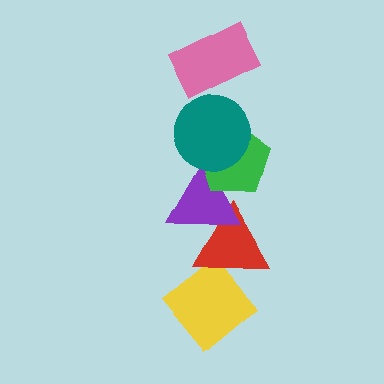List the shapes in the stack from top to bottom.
From top to bottom: the pink rectangle, the teal circle, the green pentagon, the purple triangle, the red triangle, the yellow diamond.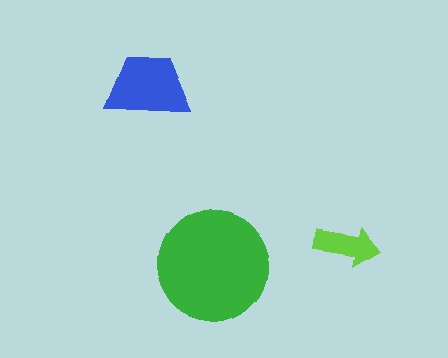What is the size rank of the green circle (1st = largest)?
1st.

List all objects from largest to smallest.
The green circle, the blue trapezoid, the lime arrow.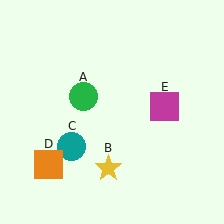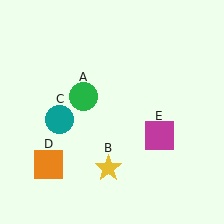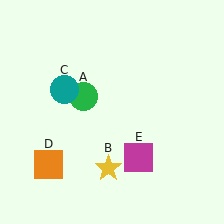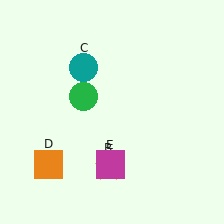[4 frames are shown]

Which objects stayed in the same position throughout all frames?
Green circle (object A) and yellow star (object B) and orange square (object D) remained stationary.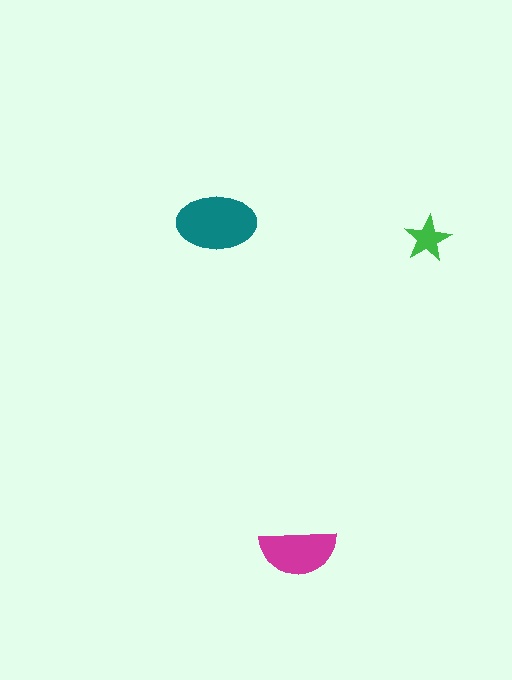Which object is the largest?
The teal ellipse.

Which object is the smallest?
The green star.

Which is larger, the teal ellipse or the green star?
The teal ellipse.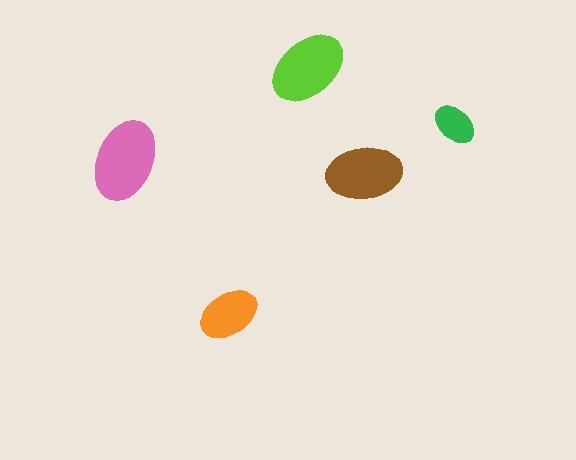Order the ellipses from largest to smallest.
the pink one, the lime one, the brown one, the orange one, the green one.